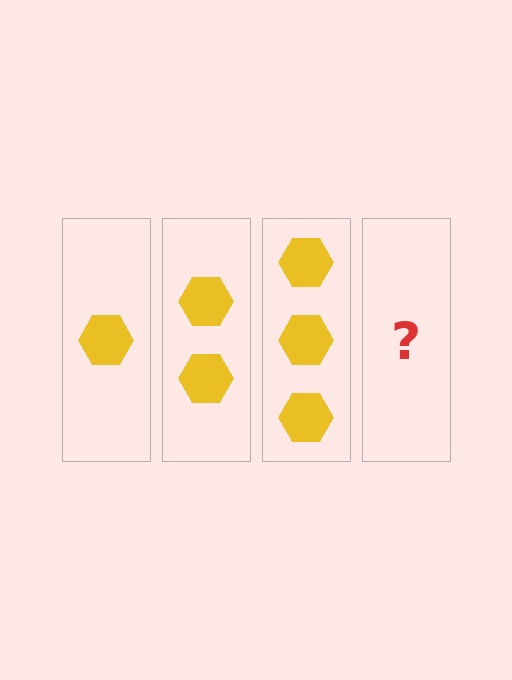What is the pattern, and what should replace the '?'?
The pattern is that each step adds one more hexagon. The '?' should be 4 hexagons.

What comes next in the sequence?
The next element should be 4 hexagons.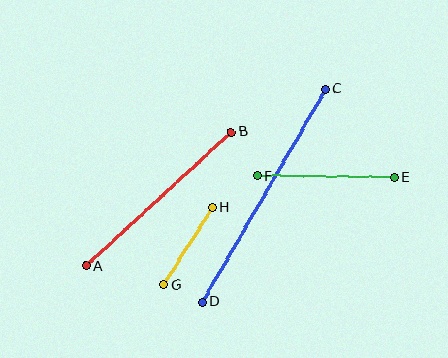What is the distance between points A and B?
The distance is approximately 198 pixels.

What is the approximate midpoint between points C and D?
The midpoint is at approximately (264, 195) pixels.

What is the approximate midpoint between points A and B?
The midpoint is at approximately (159, 199) pixels.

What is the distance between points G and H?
The distance is approximately 91 pixels.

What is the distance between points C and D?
The distance is approximately 246 pixels.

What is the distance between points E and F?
The distance is approximately 137 pixels.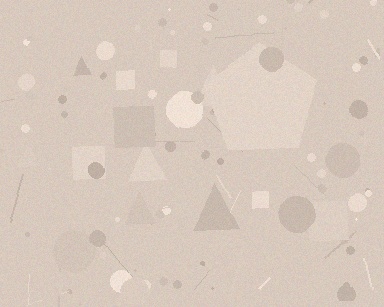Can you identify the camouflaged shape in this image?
The camouflaged shape is a pentagon.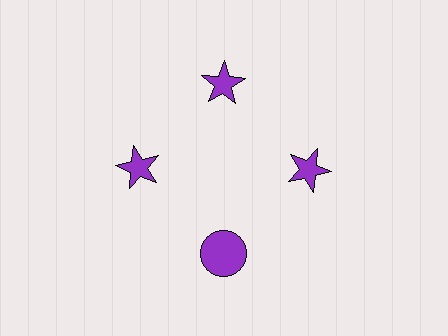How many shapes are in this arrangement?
There are 4 shapes arranged in a ring pattern.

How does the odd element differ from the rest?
It has a different shape: circle instead of star.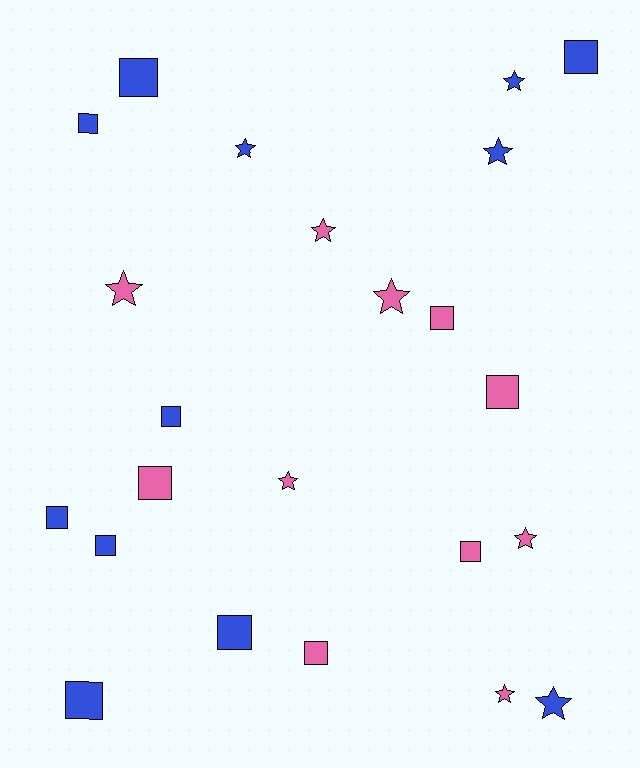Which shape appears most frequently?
Square, with 13 objects.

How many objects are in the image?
There are 23 objects.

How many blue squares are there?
There are 8 blue squares.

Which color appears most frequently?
Blue, with 12 objects.